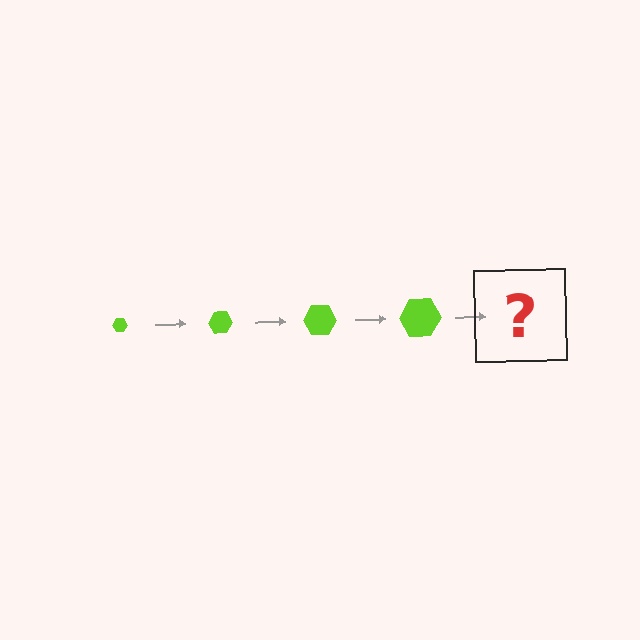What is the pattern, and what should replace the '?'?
The pattern is that the hexagon gets progressively larger each step. The '?' should be a lime hexagon, larger than the previous one.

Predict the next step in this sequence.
The next step is a lime hexagon, larger than the previous one.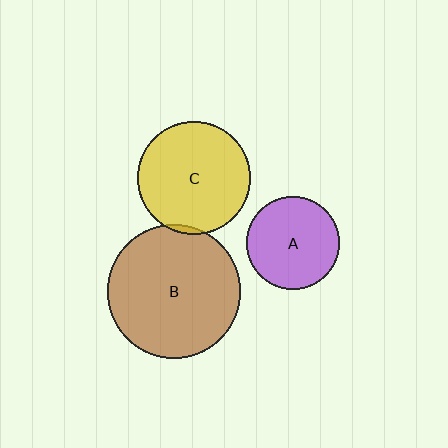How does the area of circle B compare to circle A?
Approximately 2.1 times.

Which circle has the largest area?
Circle B (brown).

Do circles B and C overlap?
Yes.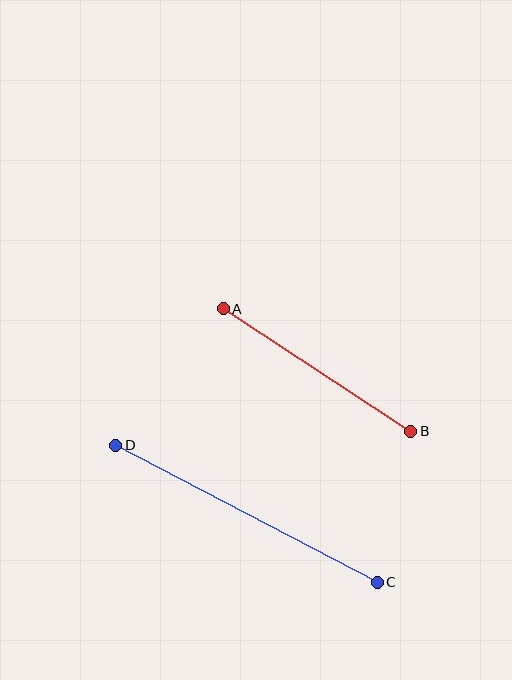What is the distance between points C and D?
The distance is approximately 296 pixels.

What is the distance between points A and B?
The distance is approximately 224 pixels.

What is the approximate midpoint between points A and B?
The midpoint is at approximately (317, 370) pixels.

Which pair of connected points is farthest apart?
Points C and D are farthest apart.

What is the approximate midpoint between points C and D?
The midpoint is at approximately (247, 514) pixels.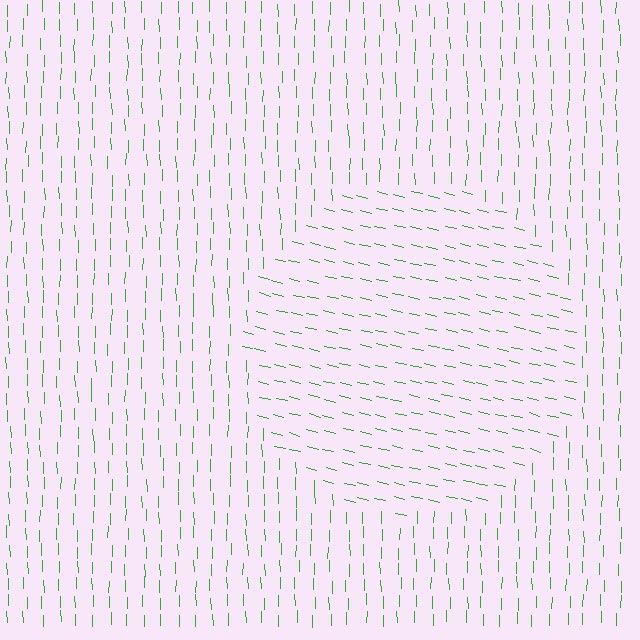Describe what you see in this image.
The image is filled with small green line segments. A circle region in the image has lines oriented differently from the surrounding lines, creating a visible texture boundary.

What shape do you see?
I see a circle.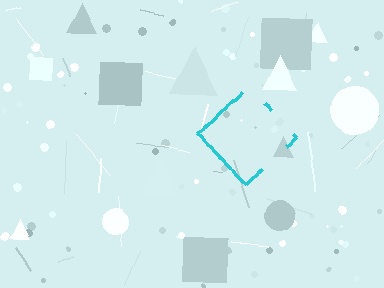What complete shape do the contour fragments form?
The contour fragments form a diamond.